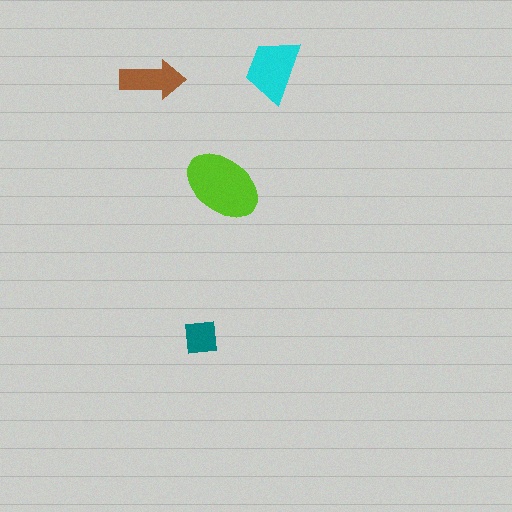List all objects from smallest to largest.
The teal square, the brown arrow, the cyan trapezoid, the lime ellipse.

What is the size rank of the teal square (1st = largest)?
4th.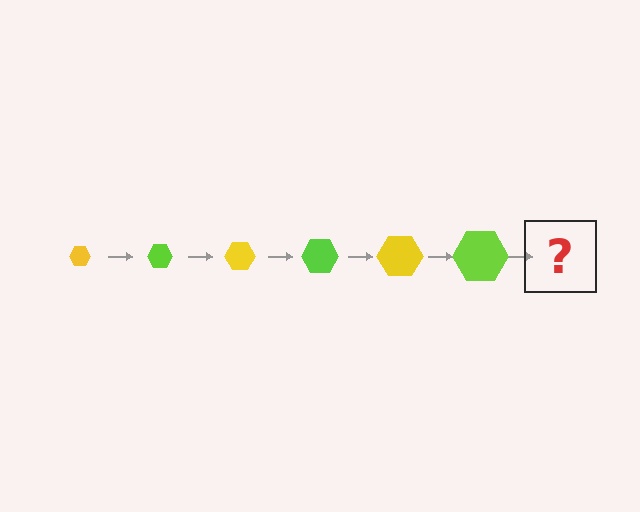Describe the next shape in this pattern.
It should be a yellow hexagon, larger than the previous one.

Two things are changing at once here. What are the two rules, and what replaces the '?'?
The two rules are that the hexagon grows larger each step and the color cycles through yellow and lime. The '?' should be a yellow hexagon, larger than the previous one.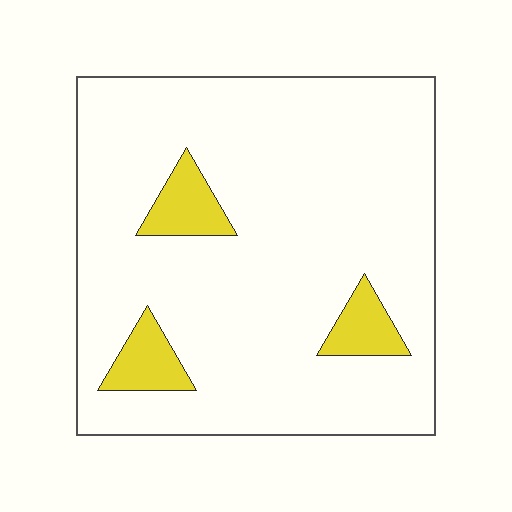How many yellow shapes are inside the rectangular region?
3.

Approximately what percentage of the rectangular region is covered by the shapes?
Approximately 10%.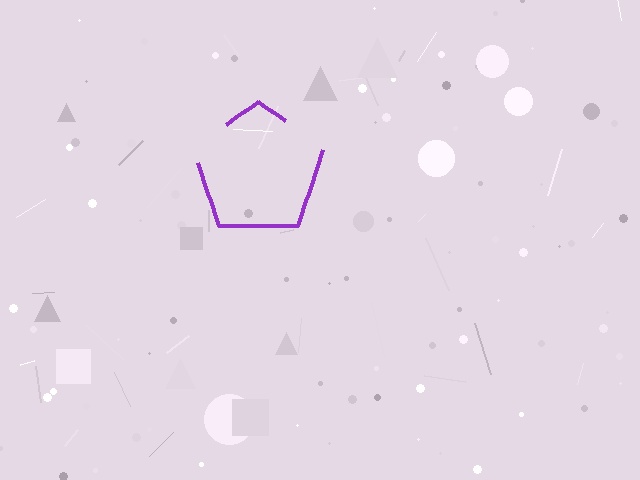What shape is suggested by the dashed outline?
The dashed outline suggests a pentagon.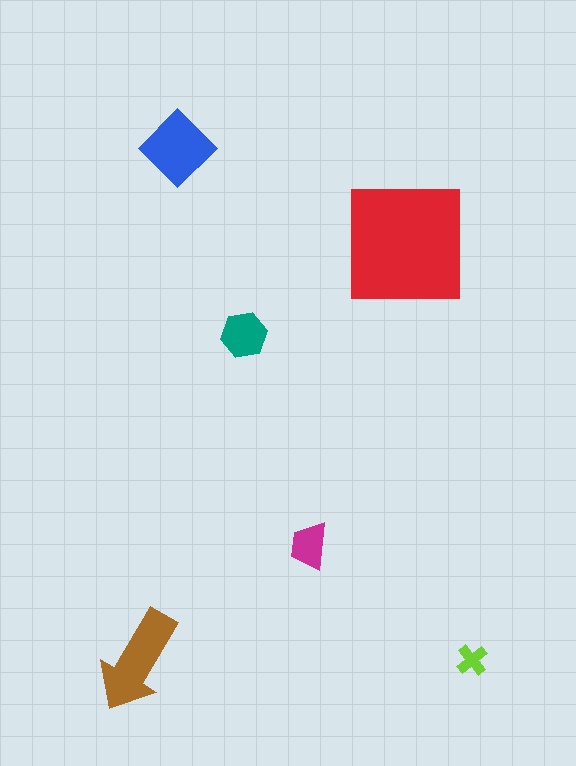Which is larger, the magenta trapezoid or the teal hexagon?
The teal hexagon.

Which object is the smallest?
The lime cross.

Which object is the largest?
The red square.